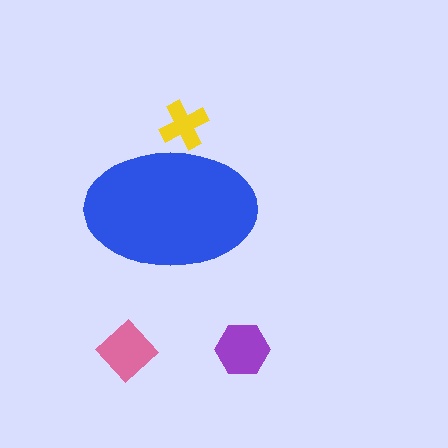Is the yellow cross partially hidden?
Yes, the yellow cross is partially hidden behind the blue ellipse.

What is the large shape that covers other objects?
A blue ellipse.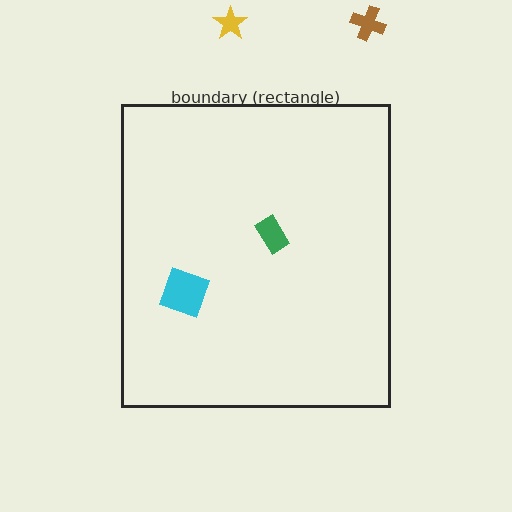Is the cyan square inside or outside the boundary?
Inside.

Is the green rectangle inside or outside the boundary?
Inside.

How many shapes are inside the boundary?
2 inside, 2 outside.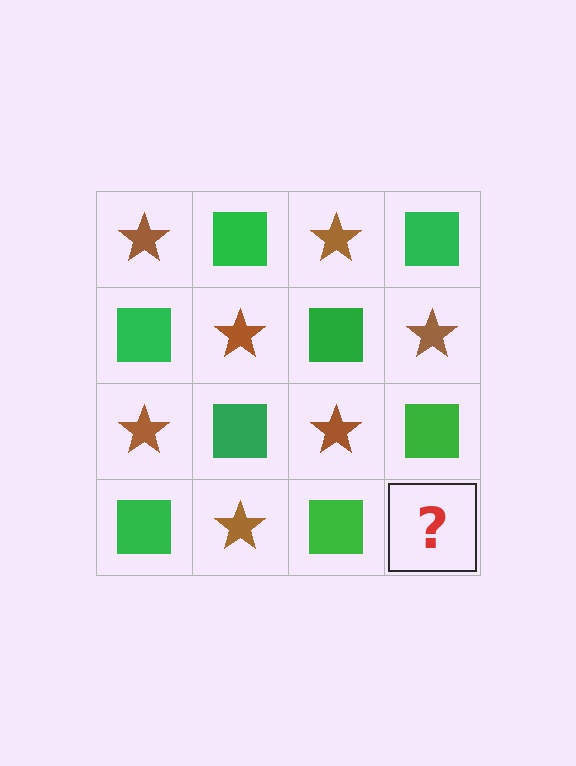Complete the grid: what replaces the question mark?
The question mark should be replaced with a brown star.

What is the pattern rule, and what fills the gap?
The rule is that it alternates brown star and green square in a checkerboard pattern. The gap should be filled with a brown star.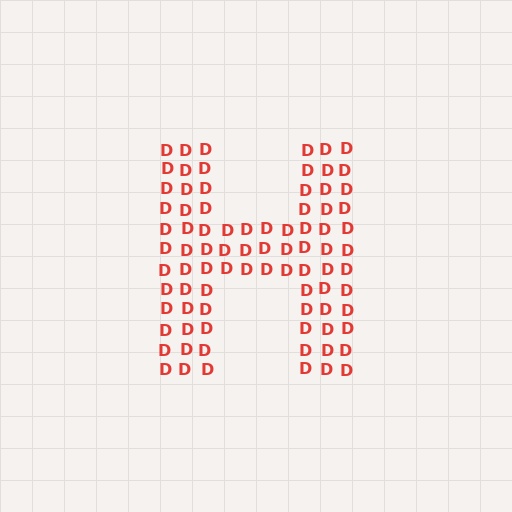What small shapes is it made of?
It is made of small letter D's.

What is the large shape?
The large shape is the letter H.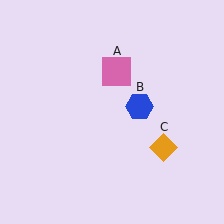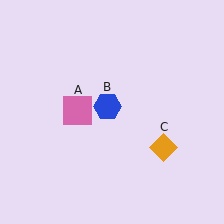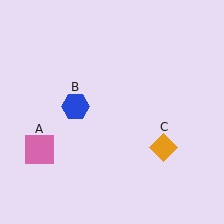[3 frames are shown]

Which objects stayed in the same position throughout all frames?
Orange diamond (object C) remained stationary.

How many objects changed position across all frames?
2 objects changed position: pink square (object A), blue hexagon (object B).